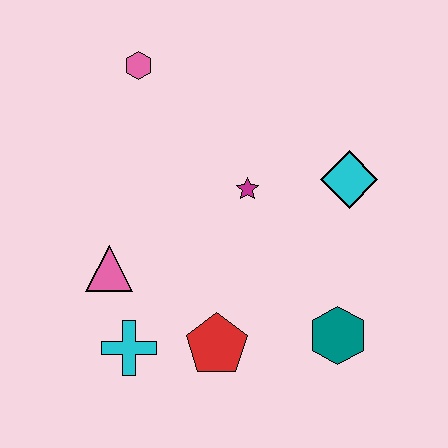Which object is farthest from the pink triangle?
The cyan diamond is farthest from the pink triangle.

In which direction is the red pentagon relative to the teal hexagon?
The red pentagon is to the left of the teal hexagon.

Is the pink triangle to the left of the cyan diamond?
Yes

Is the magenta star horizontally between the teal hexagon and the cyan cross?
Yes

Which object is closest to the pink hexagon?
The magenta star is closest to the pink hexagon.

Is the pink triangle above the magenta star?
No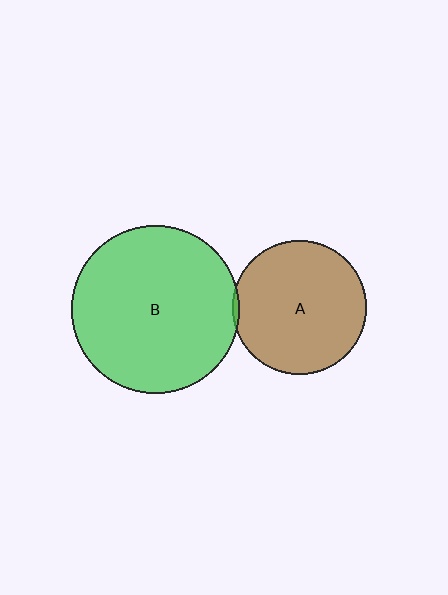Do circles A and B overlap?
Yes.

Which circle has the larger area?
Circle B (green).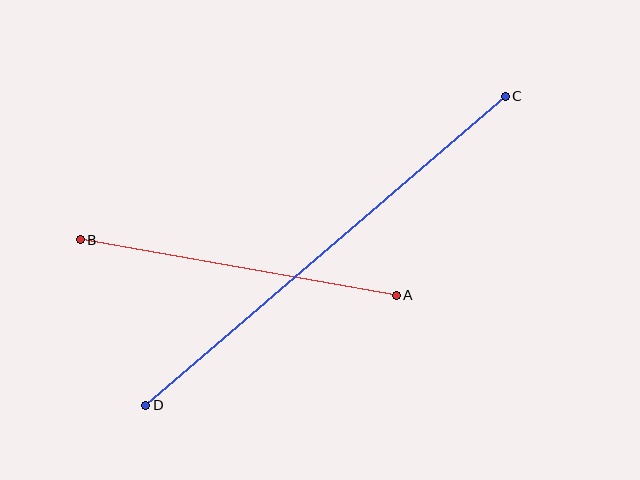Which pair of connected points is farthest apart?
Points C and D are farthest apart.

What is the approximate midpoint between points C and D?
The midpoint is at approximately (325, 251) pixels.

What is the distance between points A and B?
The distance is approximately 321 pixels.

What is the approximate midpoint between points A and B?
The midpoint is at approximately (238, 267) pixels.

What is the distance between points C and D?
The distance is approximately 474 pixels.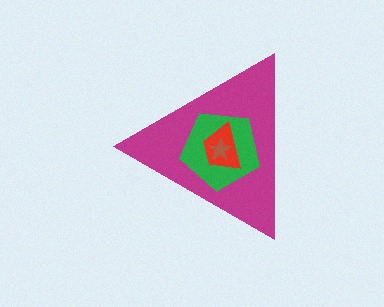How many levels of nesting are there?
4.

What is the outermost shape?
The magenta triangle.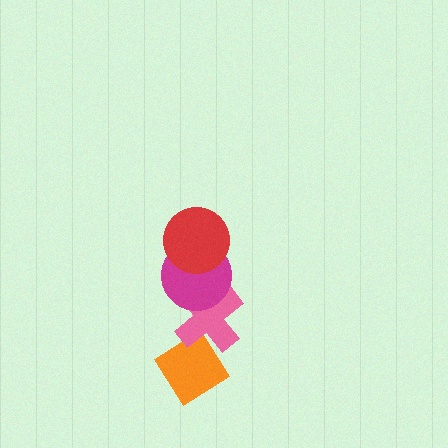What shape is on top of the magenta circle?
The red circle is on top of the magenta circle.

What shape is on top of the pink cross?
The magenta circle is on top of the pink cross.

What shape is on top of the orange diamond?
The pink cross is on top of the orange diamond.